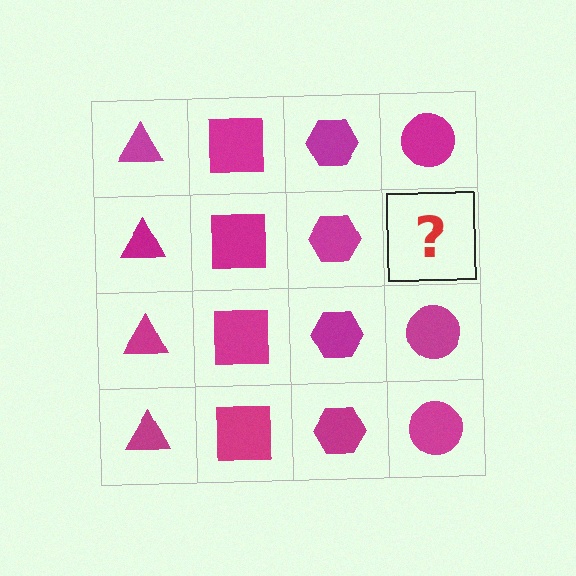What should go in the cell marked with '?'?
The missing cell should contain a magenta circle.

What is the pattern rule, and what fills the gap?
The rule is that each column has a consistent shape. The gap should be filled with a magenta circle.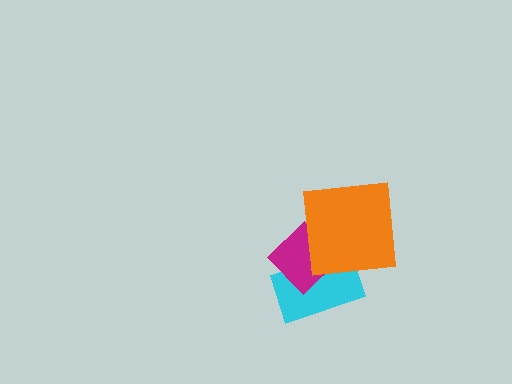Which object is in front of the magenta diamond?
The orange square is in front of the magenta diamond.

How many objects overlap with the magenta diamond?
2 objects overlap with the magenta diamond.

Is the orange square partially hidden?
No, no other shape covers it.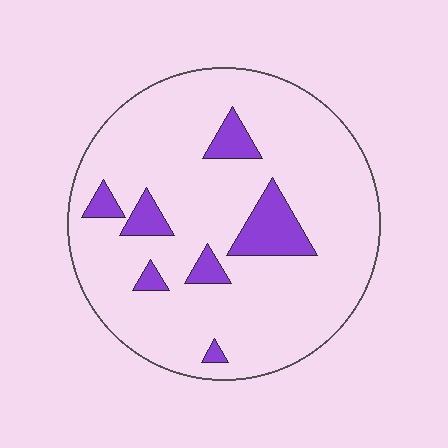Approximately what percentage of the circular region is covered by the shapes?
Approximately 10%.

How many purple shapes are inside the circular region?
7.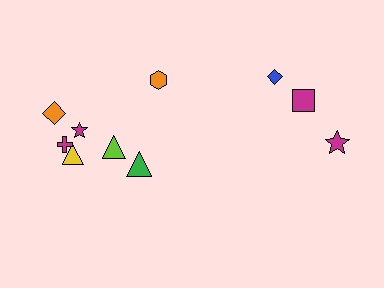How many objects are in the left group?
There are 7 objects.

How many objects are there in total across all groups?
There are 10 objects.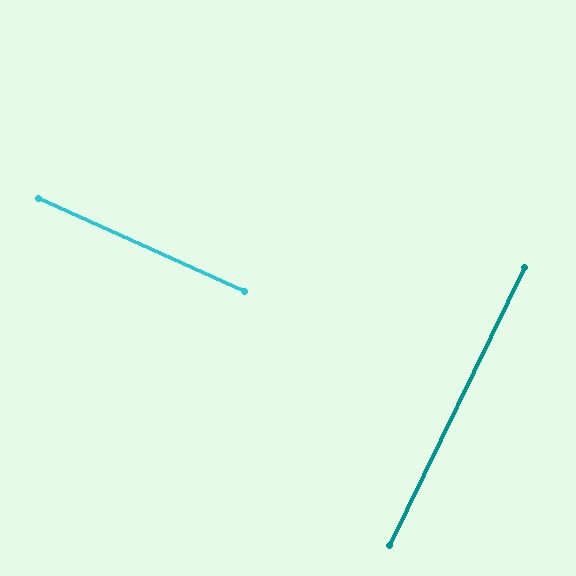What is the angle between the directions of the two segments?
Approximately 88 degrees.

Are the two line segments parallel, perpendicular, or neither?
Perpendicular — they meet at approximately 88°.